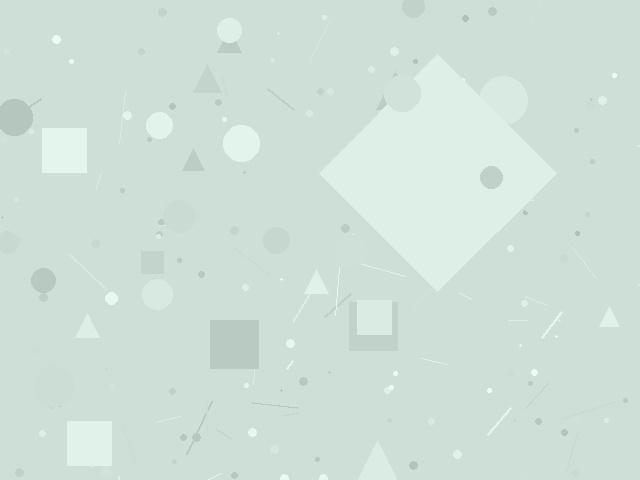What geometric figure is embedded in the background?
A diamond is embedded in the background.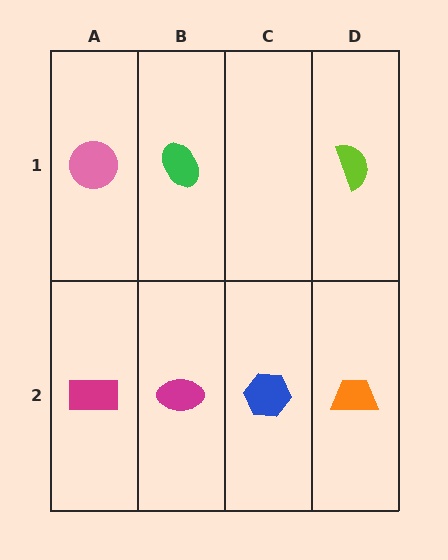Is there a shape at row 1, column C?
No, that cell is empty.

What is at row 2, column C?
A blue hexagon.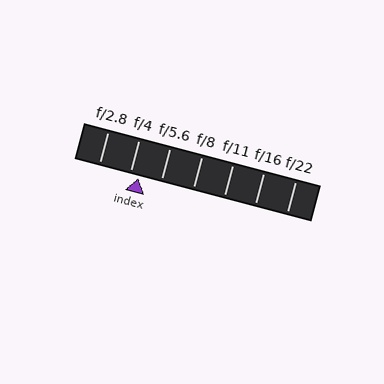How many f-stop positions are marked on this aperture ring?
There are 7 f-stop positions marked.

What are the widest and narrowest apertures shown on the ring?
The widest aperture shown is f/2.8 and the narrowest is f/22.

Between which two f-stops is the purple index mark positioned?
The index mark is between f/4 and f/5.6.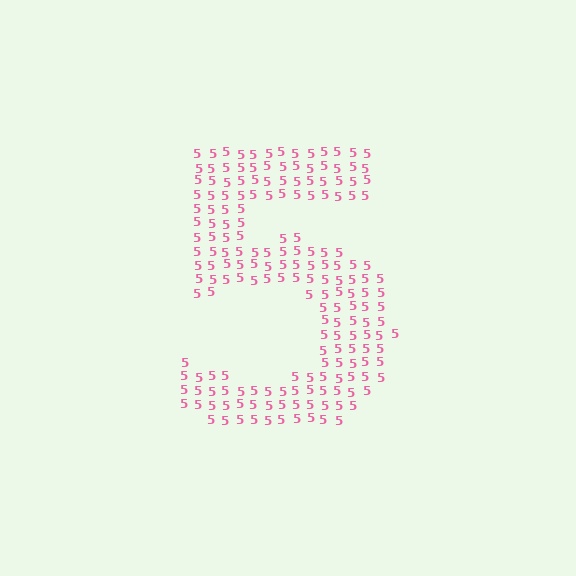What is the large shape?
The large shape is the digit 5.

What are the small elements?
The small elements are digit 5's.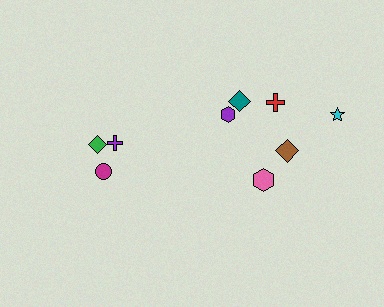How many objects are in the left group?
There are 3 objects.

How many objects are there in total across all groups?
There are 9 objects.